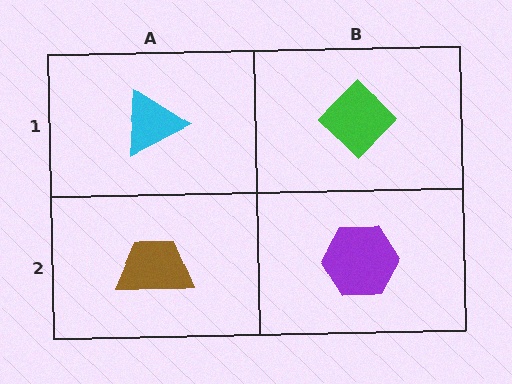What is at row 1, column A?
A cyan triangle.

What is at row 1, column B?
A green diamond.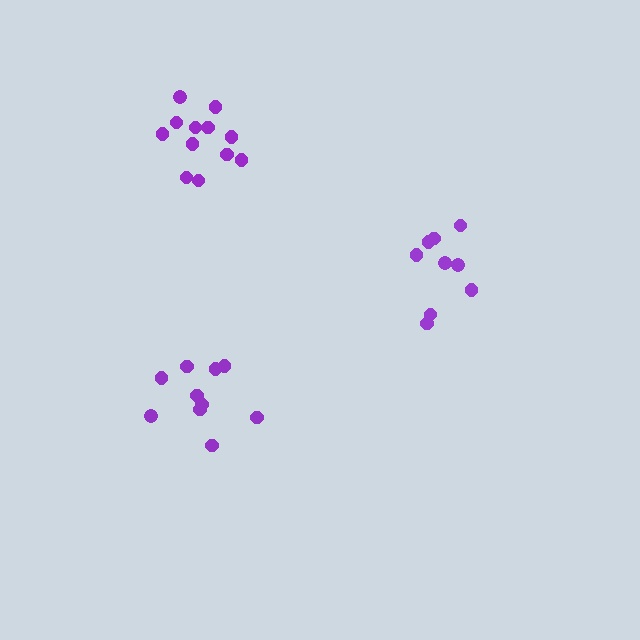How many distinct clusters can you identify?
There are 3 distinct clusters.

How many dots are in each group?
Group 1: 10 dots, Group 2: 9 dots, Group 3: 12 dots (31 total).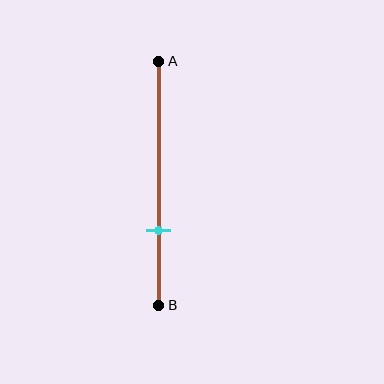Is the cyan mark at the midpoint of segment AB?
No, the mark is at about 70% from A, not at the 50% midpoint.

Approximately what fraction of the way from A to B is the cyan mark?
The cyan mark is approximately 70% of the way from A to B.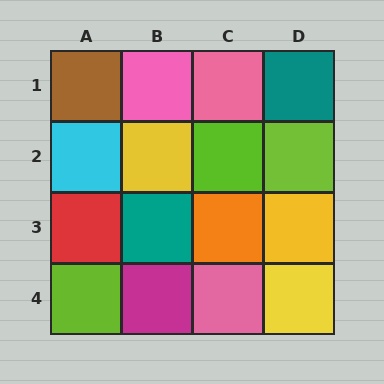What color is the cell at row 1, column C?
Pink.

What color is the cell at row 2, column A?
Cyan.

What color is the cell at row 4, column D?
Yellow.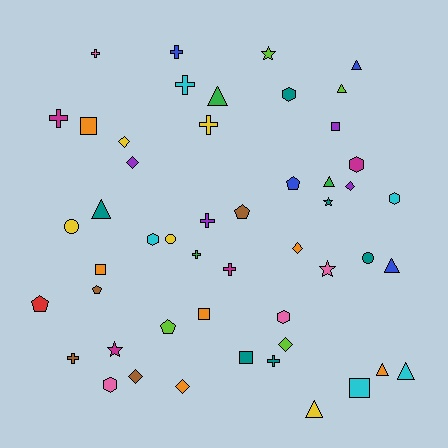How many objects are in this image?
There are 50 objects.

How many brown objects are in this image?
There are 4 brown objects.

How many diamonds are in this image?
There are 7 diamonds.